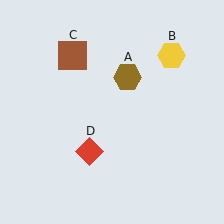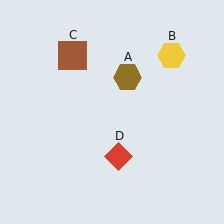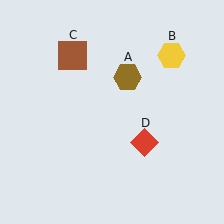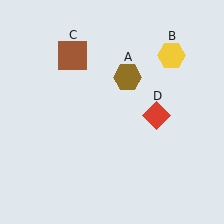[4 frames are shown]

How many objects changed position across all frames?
1 object changed position: red diamond (object D).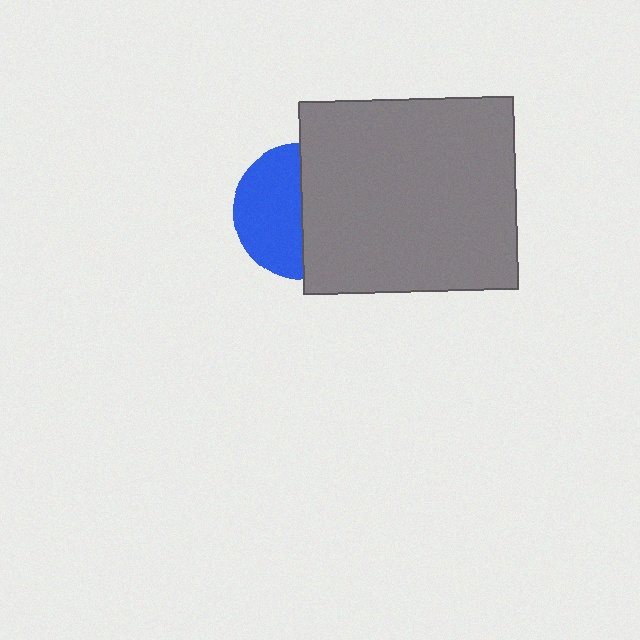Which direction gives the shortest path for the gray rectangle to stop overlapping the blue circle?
Moving right gives the shortest separation.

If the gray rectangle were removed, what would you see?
You would see the complete blue circle.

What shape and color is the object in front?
The object in front is a gray rectangle.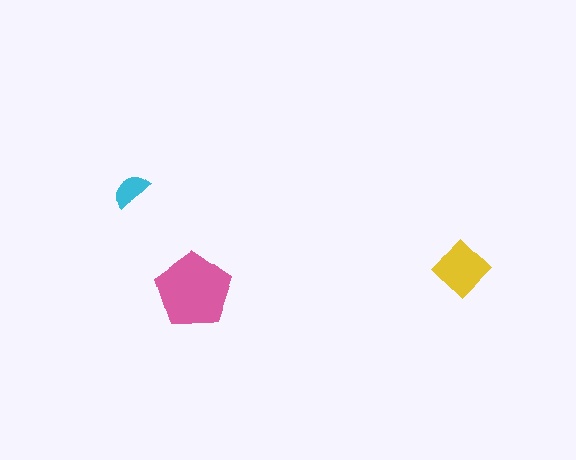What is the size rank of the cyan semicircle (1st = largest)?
3rd.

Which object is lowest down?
The pink pentagon is bottommost.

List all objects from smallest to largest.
The cyan semicircle, the yellow diamond, the pink pentagon.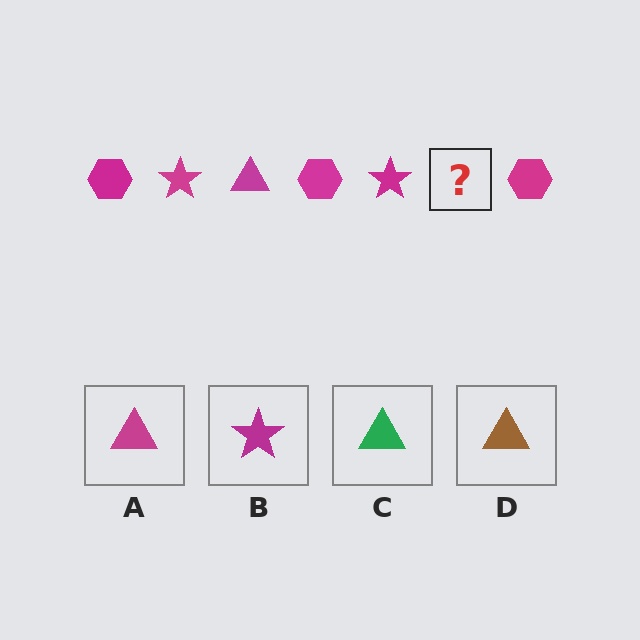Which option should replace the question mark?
Option A.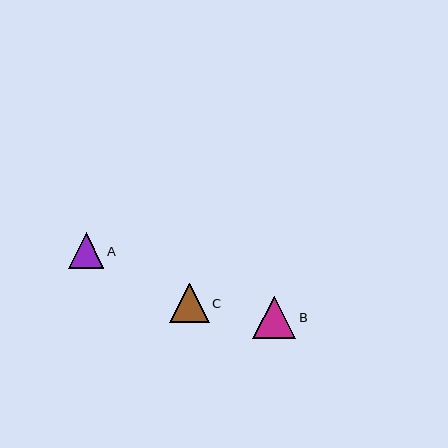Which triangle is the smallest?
Triangle A is the smallest with a size of approximately 35 pixels.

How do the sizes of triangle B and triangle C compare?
Triangle B and triangle C are approximately the same size.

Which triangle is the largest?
Triangle B is the largest with a size of approximately 43 pixels.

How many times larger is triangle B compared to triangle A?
Triangle B is approximately 1.2 times the size of triangle A.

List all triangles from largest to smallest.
From largest to smallest: B, C, A.